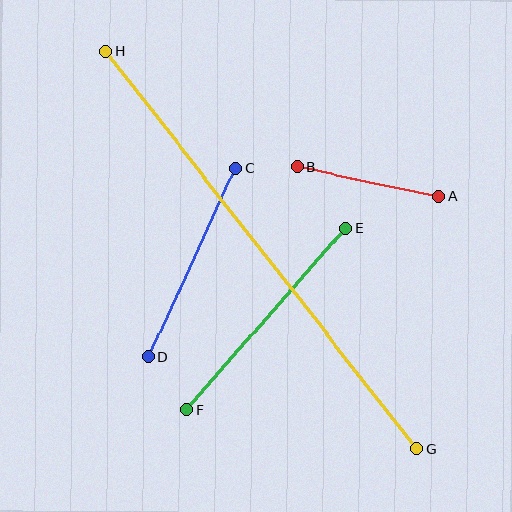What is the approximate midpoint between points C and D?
The midpoint is at approximately (192, 262) pixels.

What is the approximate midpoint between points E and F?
The midpoint is at approximately (266, 318) pixels.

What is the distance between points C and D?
The distance is approximately 208 pixels.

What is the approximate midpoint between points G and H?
The midpoint is at approximately (261, 250) pixels.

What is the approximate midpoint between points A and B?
The midpoint is at approximately (368, 182) pixels.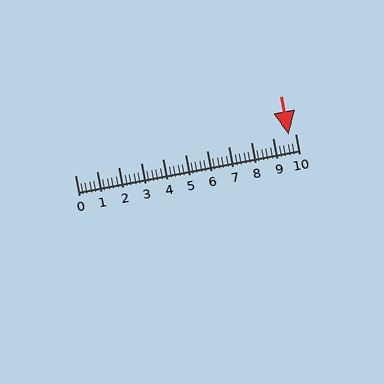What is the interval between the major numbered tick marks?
The major tick marks are spaced 1 units apart.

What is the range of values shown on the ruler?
The ruler shows values from 0 to 10.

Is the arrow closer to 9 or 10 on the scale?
The arrow is closer to 10.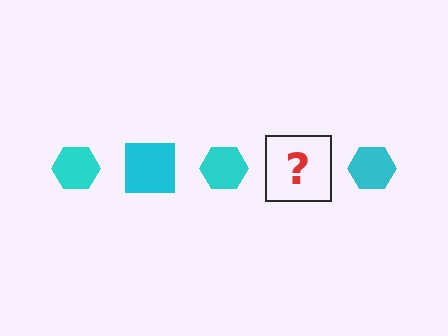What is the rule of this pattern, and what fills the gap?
The rule is that the pattern cycles through hexagon, square shapes in cyan. The gap should be filled with a cyan square.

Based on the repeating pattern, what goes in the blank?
The blank should be a cyan square.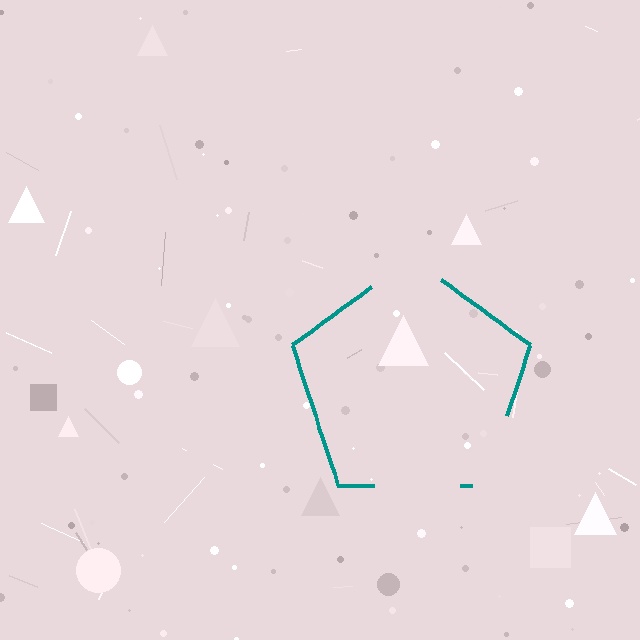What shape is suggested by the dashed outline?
The dashed outline suggests a pentagon.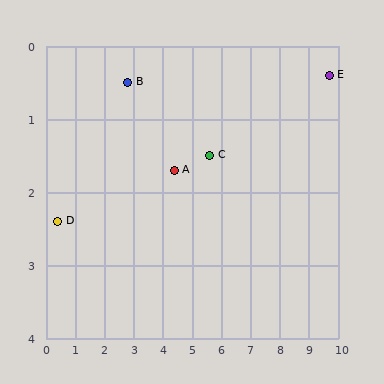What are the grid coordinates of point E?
Point E is at approximately (9.7, 0.4).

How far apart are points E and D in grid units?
Points E and D are about 9.5 grid units apart.